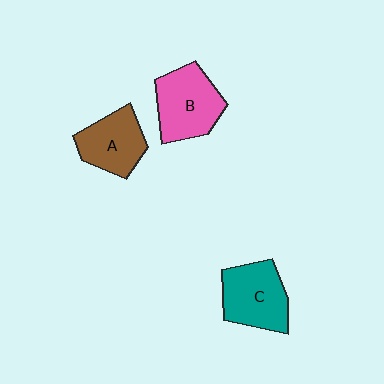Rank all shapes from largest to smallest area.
From largest to smallest: B (pink), C (teal), A (brown).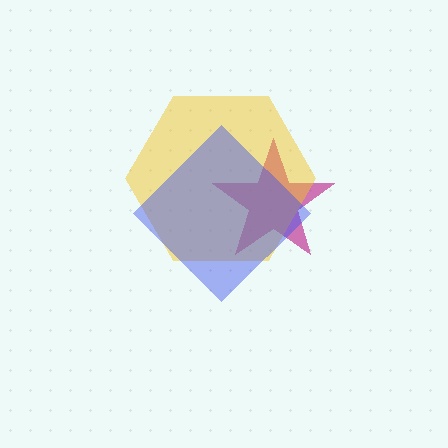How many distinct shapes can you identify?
There are 3 distinct shapes: a magenta star, a yellow hexagon, a blue diamond.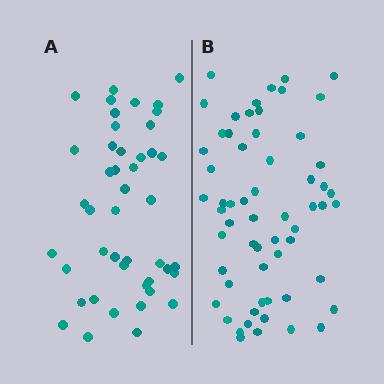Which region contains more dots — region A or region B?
Region B (the right region) has more dots.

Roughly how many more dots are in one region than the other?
Region B has approximately 15 more dots than region A.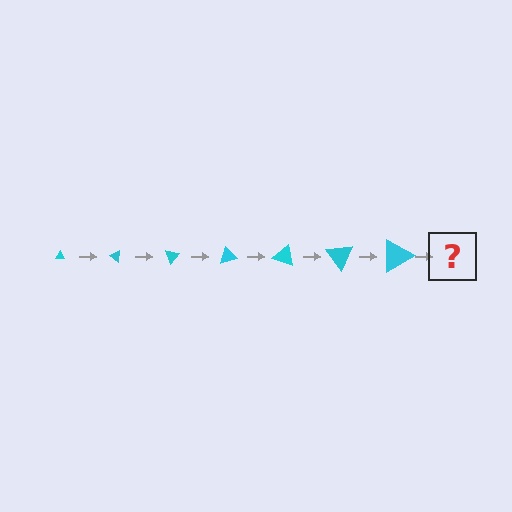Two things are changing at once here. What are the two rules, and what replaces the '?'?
The two rules are that the triangle grows larger each step and it rotates 35 degrees each step. The '?' should be a triangle, larger than the previous one and rotated 245 degrees from the start.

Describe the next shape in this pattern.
It should be a triangle, larger than the previous one and rotated 245 degrees from the start.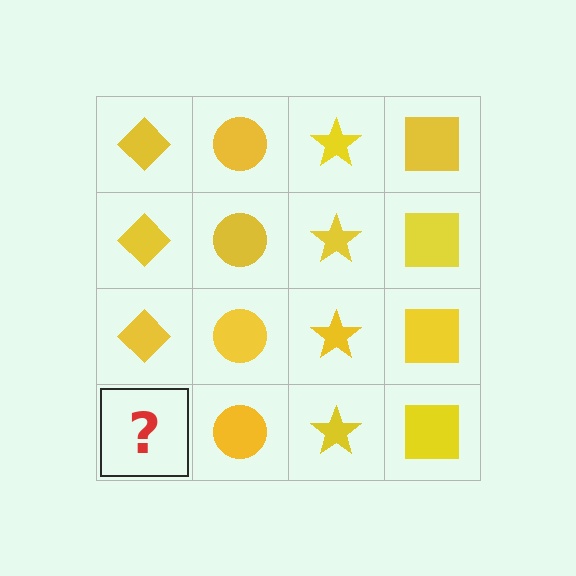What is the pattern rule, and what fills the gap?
The rule is that each column has a consistent shape. The gap should be filled with a yellow diamond.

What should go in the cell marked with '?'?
The missing cell should contain a yellow diamond.